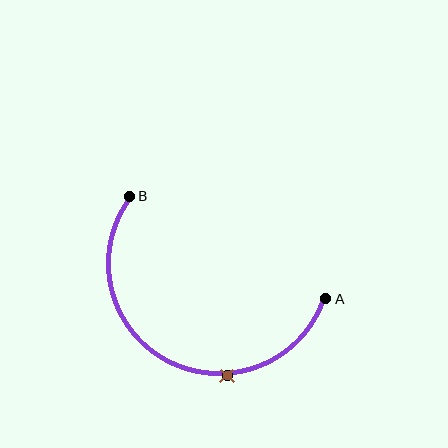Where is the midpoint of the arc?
The arc midpoint is the point on the curve farthest from the straight line joining A and B. It sits below that line.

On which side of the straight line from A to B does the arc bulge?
The arc bulges below the straight line connecting A and B.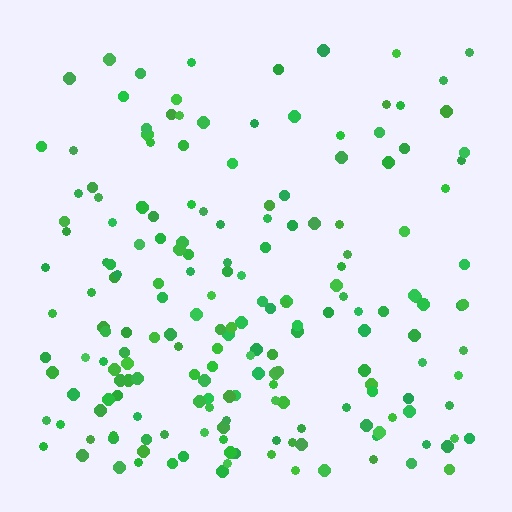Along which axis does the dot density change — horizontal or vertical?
Vertical.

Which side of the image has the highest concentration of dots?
The bottom.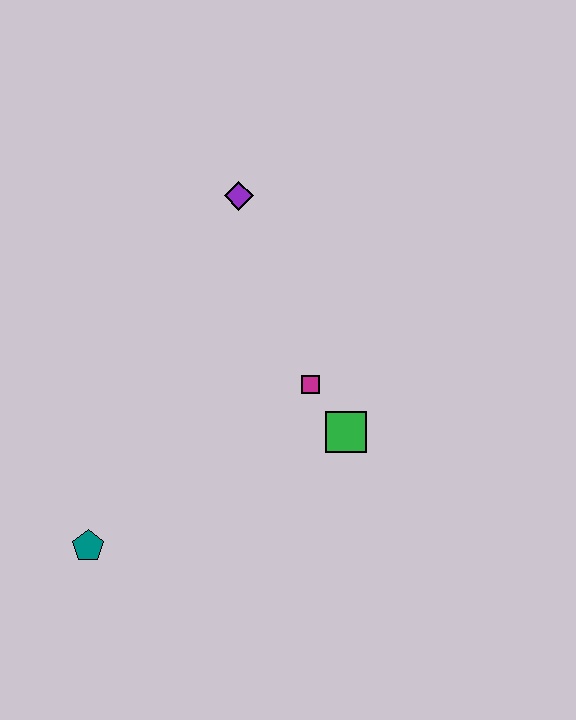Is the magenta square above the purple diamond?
No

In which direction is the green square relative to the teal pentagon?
The green square is to the right of the teal pentagon.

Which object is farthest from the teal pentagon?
The purple diamond is farthest from the teal pentagon.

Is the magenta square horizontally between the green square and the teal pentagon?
Yes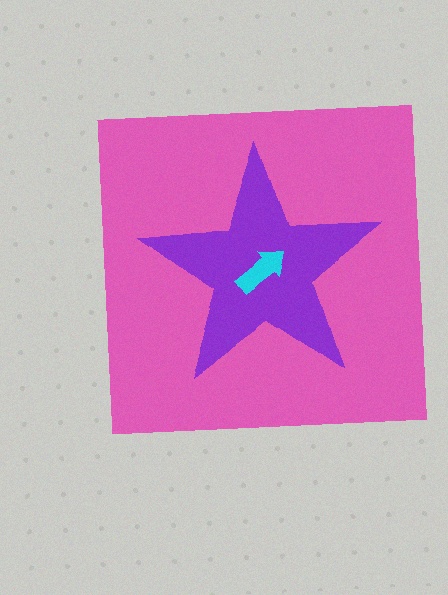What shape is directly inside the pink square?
The purple star.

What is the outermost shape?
The pink square.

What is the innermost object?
The cyan arrow.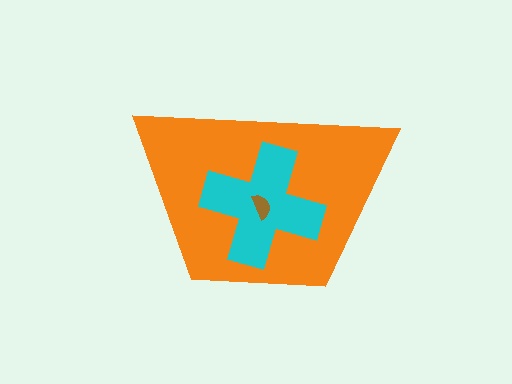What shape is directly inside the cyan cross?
The brown semicircle.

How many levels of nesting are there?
3.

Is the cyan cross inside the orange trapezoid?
Yes.